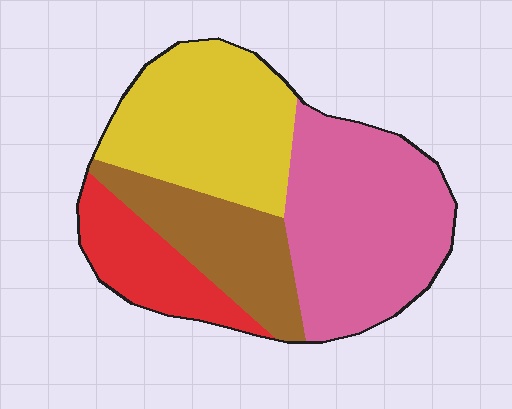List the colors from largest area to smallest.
From largest to smallest: pink, yellow, brown, red.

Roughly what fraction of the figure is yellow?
Yellow covers roughly 30% of the figure.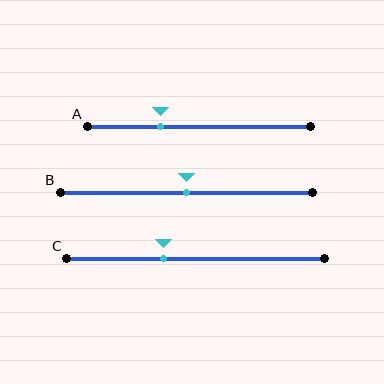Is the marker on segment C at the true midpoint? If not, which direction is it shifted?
No, the marker on segment C is shifted to the left by about 12% of the segment length.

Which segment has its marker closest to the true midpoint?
Segment B has its marker closest to the true midpoint.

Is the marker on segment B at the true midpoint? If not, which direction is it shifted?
Yes, the marker on segment B is at the true midpoint.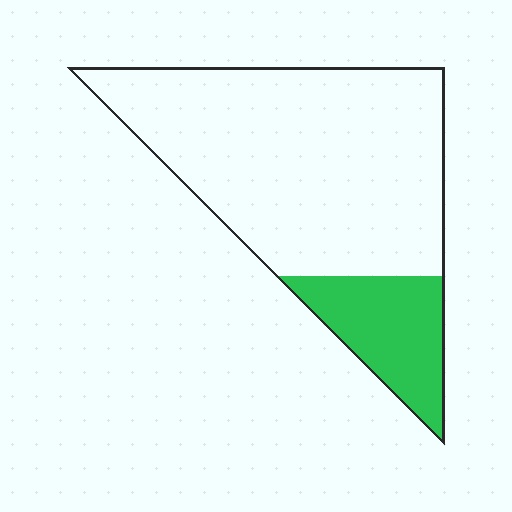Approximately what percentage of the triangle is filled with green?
Approximately 20%.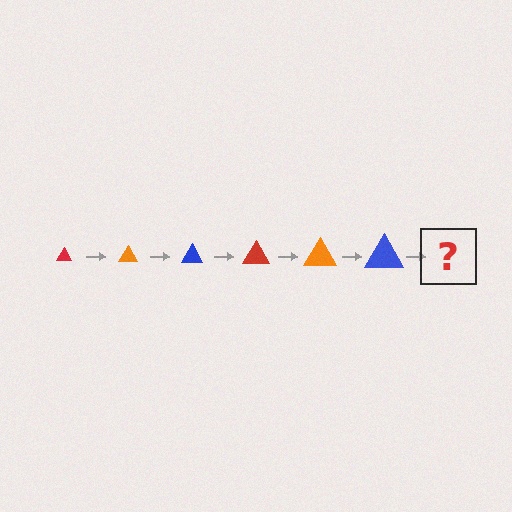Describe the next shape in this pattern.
It should be a red triangle, larger than the previous one.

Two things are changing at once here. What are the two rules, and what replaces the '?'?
The two rules are that the triangle grows larger each step and the color cycles through red, orange, and blue. The '?' should be a red triangle, larger than the previous one.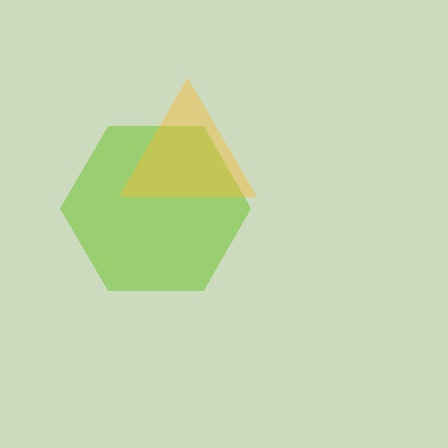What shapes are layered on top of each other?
The layered shapes are: a lime hexagon, a yellow triangle.